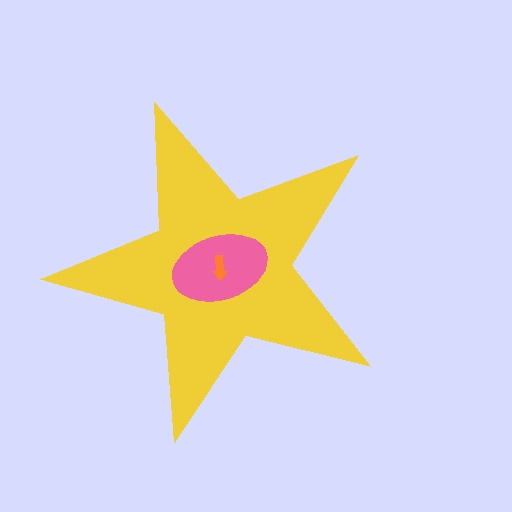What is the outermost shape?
The yellow star.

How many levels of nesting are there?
3.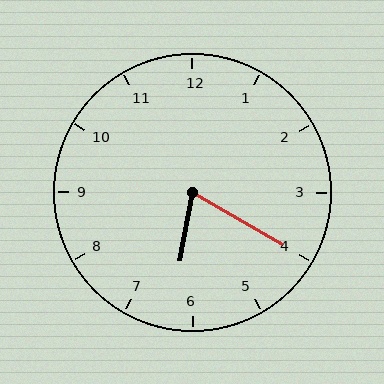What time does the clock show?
6:20.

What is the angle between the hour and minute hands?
Approximately 70 degrees.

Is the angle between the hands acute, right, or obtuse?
It is acute.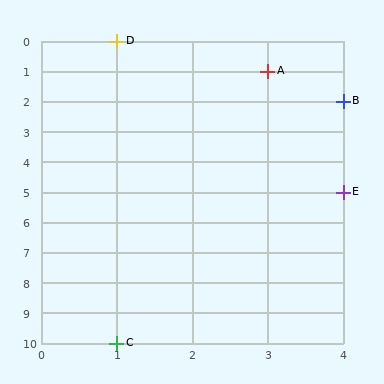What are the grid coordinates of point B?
Point B is at grid coordinates (4, 2).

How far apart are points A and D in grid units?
Points A and D are 2 columns and 1 row apart (about 2.2 grid units diagonally).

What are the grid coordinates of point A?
Point A is at grid coordinates (3, 1).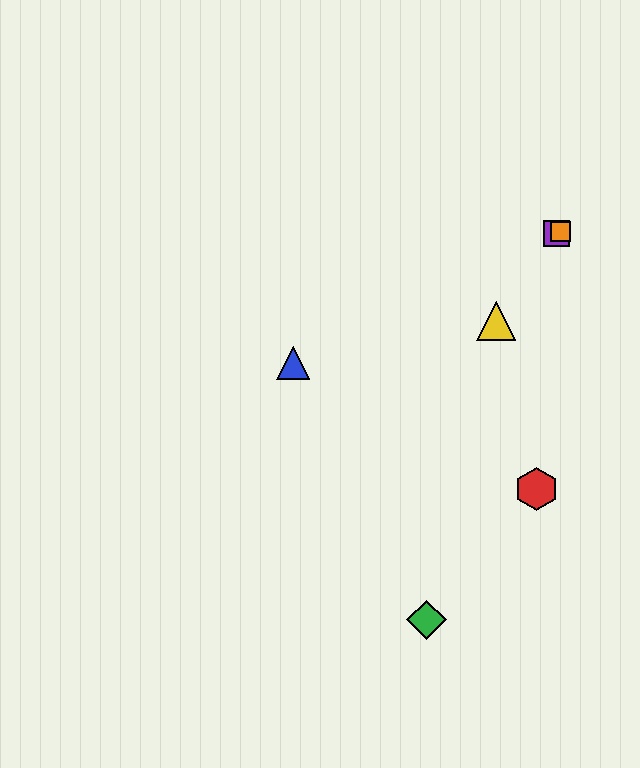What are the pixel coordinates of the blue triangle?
The blue triangle is at (293, 363).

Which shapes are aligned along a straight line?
The blue triangle, the purple square, the orange square are aligned along a straight line.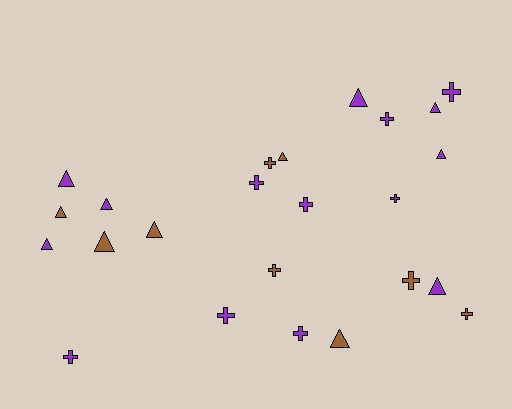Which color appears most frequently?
Purple, with 15 objects.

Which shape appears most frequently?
Triangle, with 12 objects.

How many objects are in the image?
There are 24 objects.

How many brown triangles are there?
There are 5 brown triangles.